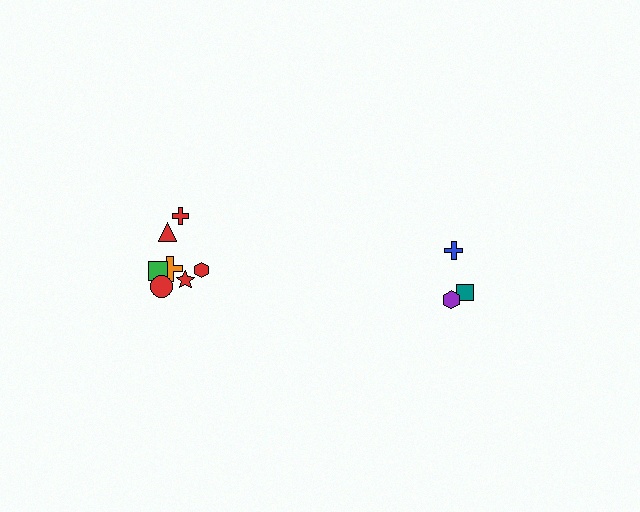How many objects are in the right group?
There are 3 objects.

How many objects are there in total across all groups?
There are 10 objects.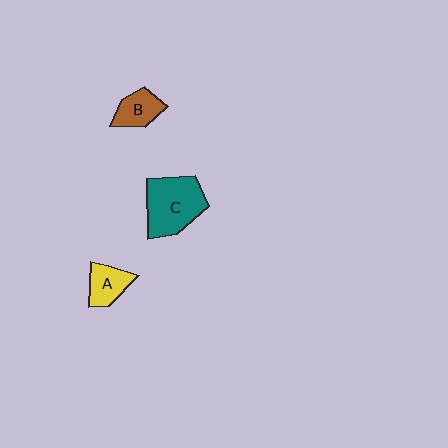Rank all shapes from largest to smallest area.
From largest to smallest: C (teal), A (yellow), B (brown).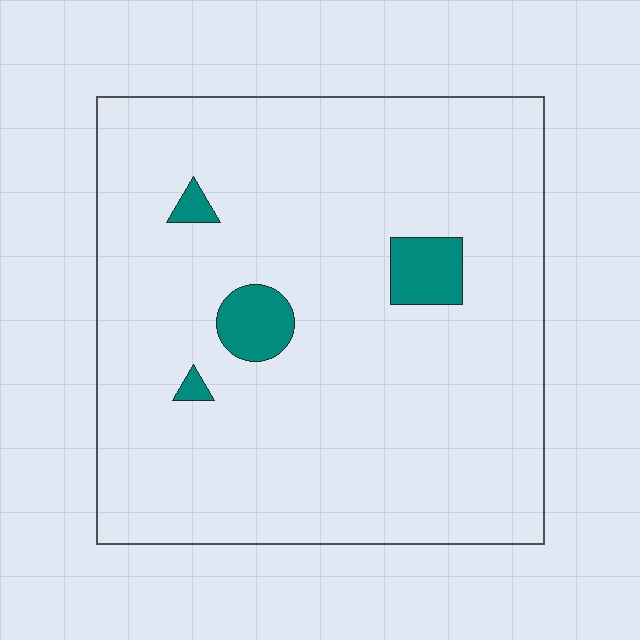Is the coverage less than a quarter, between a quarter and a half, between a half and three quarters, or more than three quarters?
Less than a quarter.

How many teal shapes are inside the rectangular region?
4.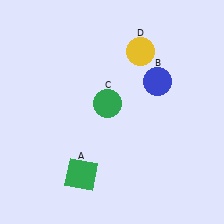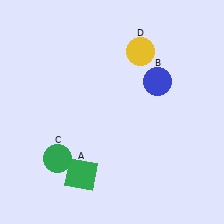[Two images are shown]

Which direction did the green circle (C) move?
The green circle (C) moved down.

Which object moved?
The green circle (C) moved down.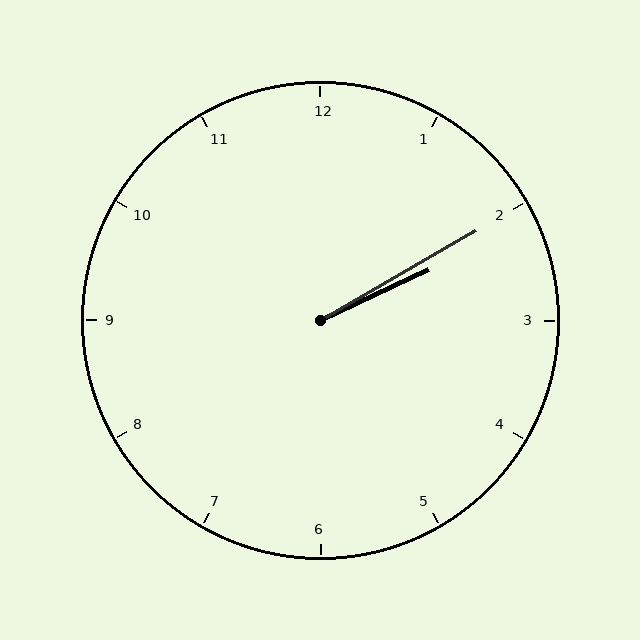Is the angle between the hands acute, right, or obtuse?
It is acute.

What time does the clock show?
2:10.